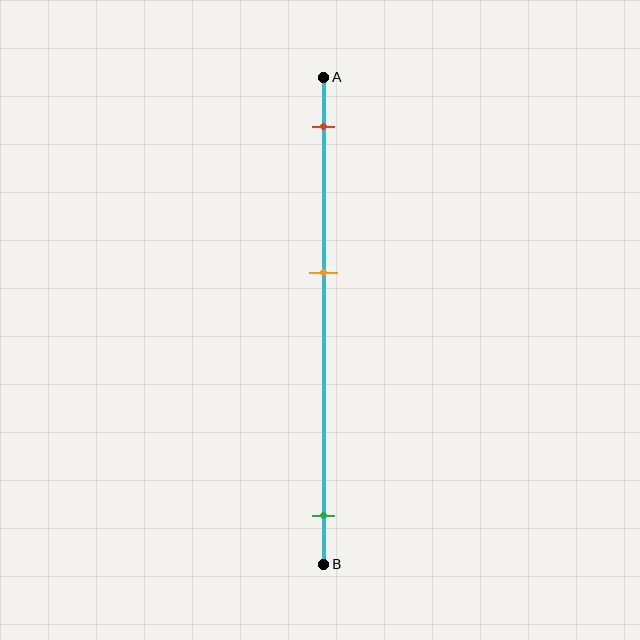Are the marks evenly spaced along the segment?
No, the marks are not evenly spaced.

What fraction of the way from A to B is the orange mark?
The orange mark is approximately 40% (0.4) of the way from A to B.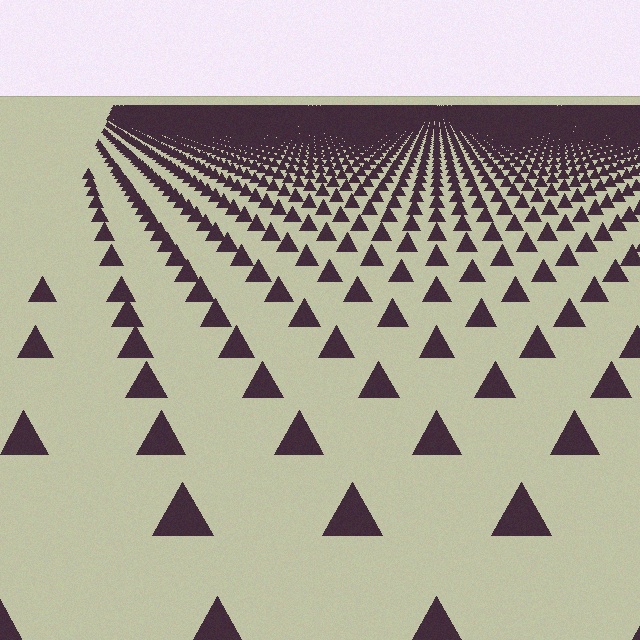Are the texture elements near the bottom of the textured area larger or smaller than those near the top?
Larger. Near the bottom, elements are closer to the viewer and appear at a bigger on-screen size.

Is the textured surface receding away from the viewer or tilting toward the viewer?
The surface is receding away from the viewer. Texture elements get smaller and denser toward the top.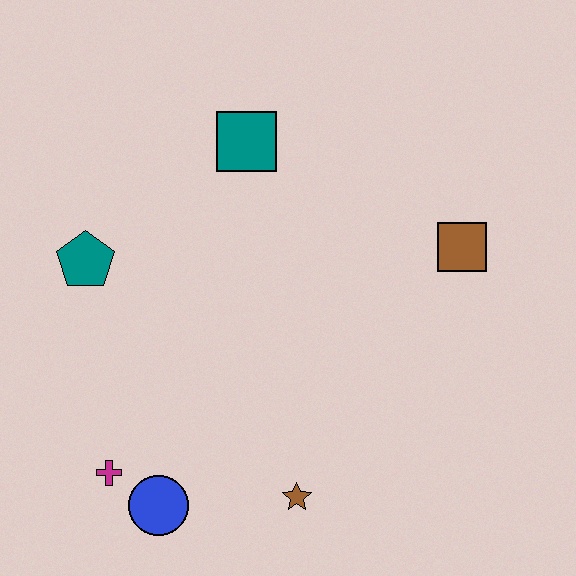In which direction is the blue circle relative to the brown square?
The blue circle is to the left of the brown square.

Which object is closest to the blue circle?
The magenta cross is closest to the blue circle.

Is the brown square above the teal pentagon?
Yes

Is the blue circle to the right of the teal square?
No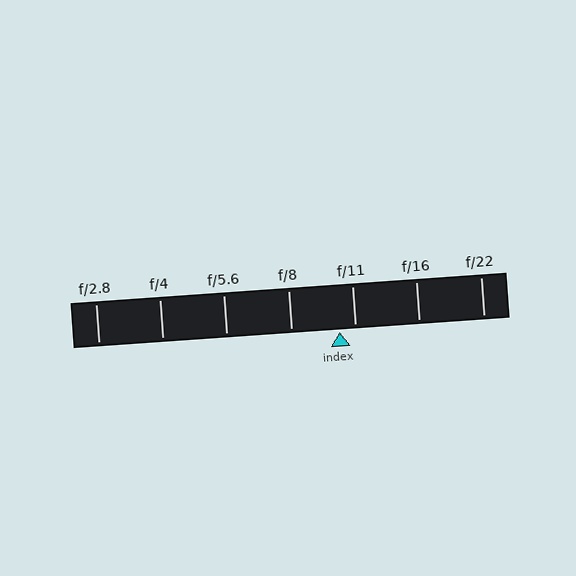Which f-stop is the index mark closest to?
The index mark is closest to f/11.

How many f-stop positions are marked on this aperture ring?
There are 7 f-stop positions marked.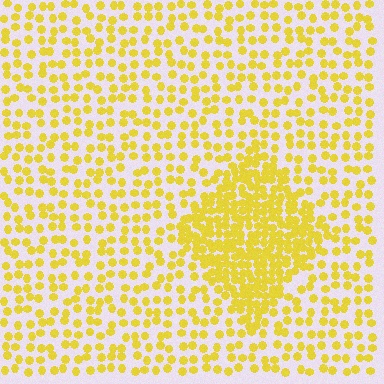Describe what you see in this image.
The image contains small yellow elements arranged at two different densities. A diamond-shaped region is visible where the elements are more densely packed than the surrounding area.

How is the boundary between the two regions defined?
The boundary is defined by a change in element density (approximately 2.3x ratio). All elements are the same color, size, and shape.